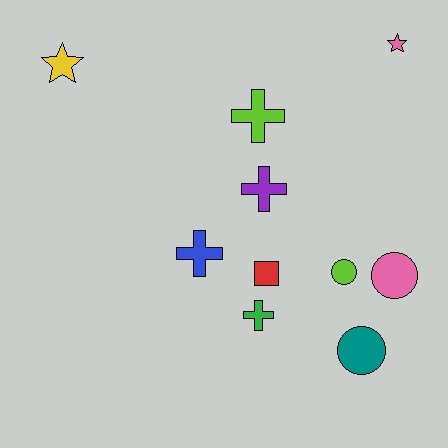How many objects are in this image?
There are 10 objects.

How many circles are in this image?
There are 3 circles.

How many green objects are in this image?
There is 1 green object.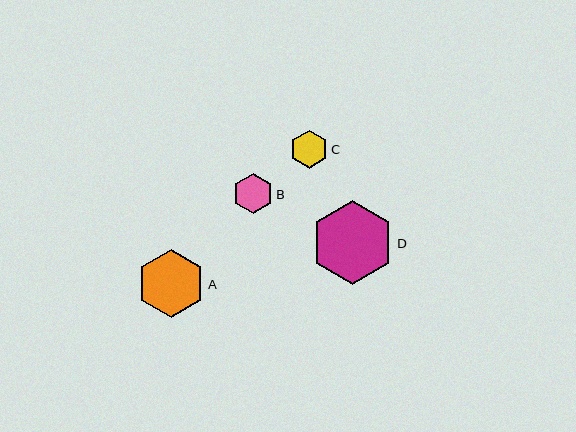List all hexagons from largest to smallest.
From largest to smallest: D, A, B, C.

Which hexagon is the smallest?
Hexagon C is the smallest with a size of approximately 38 pixels.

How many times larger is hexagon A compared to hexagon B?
Hexagon A is approximately 1.7 times the size of hexagon B.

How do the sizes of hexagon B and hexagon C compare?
Hexagon B and hexagon C are approximately the same size.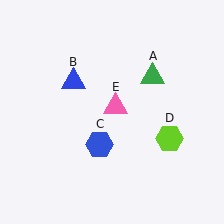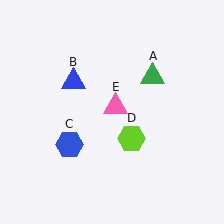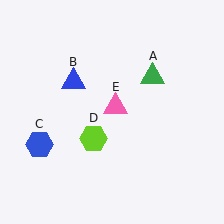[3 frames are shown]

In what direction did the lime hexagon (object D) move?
The lime hexagon (object D) moved left.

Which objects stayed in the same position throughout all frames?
Green triangle (object A) and blue triangle (object B) and pink triangle (object E) remained stationary.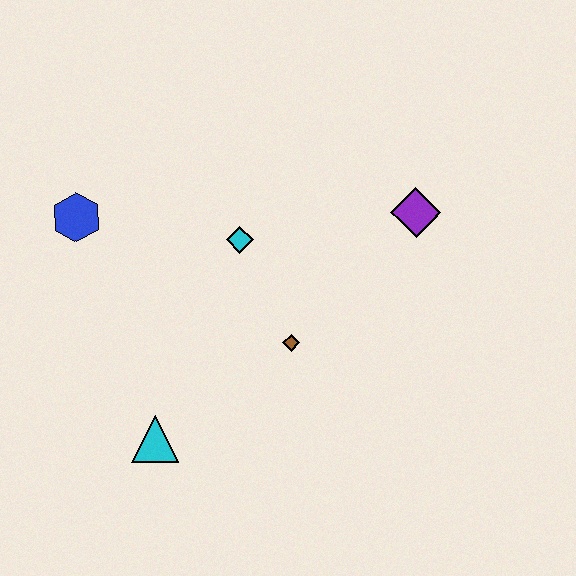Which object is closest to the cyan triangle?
The brown diamond is closest to the cyan triangle.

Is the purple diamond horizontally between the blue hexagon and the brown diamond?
No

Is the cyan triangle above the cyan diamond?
No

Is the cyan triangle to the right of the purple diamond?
No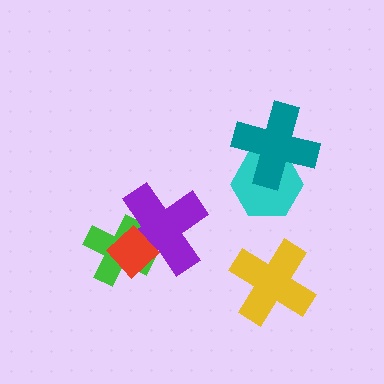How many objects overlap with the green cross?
2 objects overlap with the green cross.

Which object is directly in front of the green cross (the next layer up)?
The purple cross is directly in front of the green cross.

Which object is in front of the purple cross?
The red diamond is in front of the purple cross.